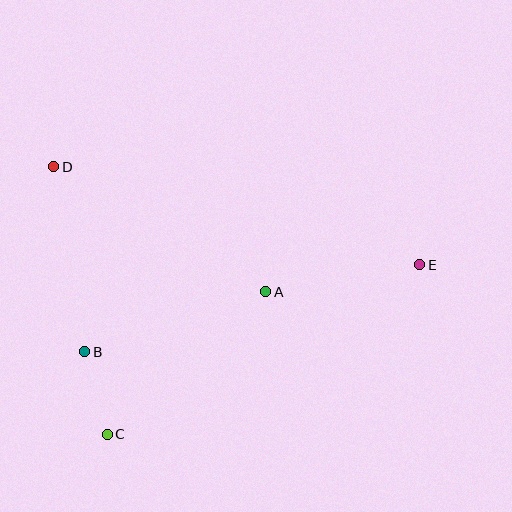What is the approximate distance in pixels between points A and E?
The distance between A and E is approximately 157 pixels.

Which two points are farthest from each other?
Points D and E are farthest from each other.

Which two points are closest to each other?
Points B and C are closest to each other.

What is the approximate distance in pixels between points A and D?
The distance between A and D is approximately 246 pixels.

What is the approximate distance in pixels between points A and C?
The distance between A and C is approximately 213 pixels.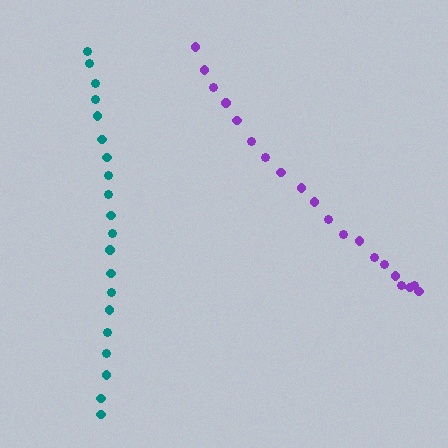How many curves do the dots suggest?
There are 2 distinct paths.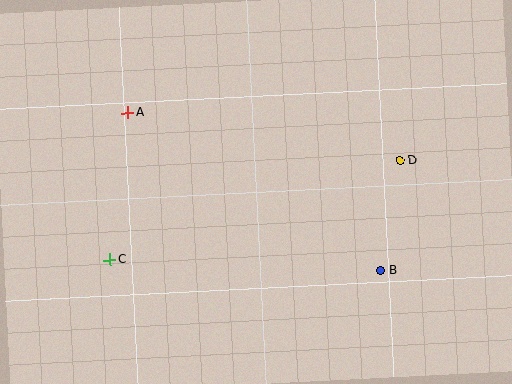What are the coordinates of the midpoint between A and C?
The midpoint between A and C is at (119, 186).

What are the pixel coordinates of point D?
Point D is at (400, 160).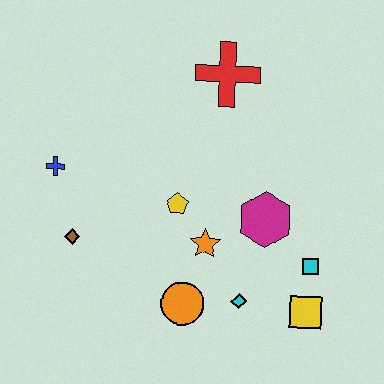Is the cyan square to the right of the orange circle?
Yes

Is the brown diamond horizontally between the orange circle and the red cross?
No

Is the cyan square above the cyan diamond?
Yes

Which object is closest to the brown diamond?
The blue cross is closest to the brown diamond.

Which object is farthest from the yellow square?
The blue cross is farthest from the yellow square.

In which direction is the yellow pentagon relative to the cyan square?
The yellow pentagon is to the left of the cyan square.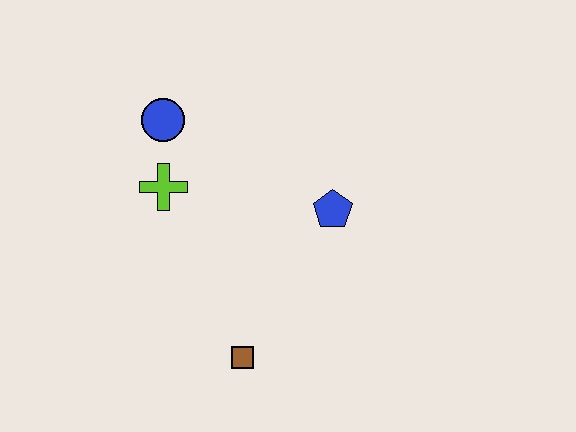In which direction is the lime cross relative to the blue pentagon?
The lime cross is to the left of the blue pentagon.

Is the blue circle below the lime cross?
No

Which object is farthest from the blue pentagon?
The blue circle is farthest from the blue pentagon.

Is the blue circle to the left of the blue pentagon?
Yes